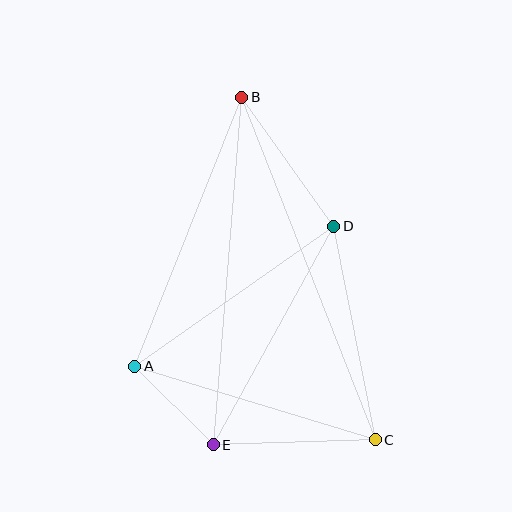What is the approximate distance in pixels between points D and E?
The distance between D and E is approximately 249 pixels.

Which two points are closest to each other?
Points A and E are closest to each other.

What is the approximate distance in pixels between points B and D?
The distance between B and D is approximately 159 pixels.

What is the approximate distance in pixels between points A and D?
The distance between A and D is approximately 244 pixels.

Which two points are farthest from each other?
Points B and C are farthest from each other.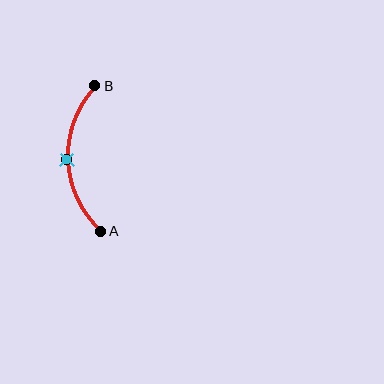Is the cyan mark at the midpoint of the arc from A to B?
Yes. The cyan mark lies on the arc at equal arc-length from both A and B — it is the arc midpoint.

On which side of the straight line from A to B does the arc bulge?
The arc bulges to the left of the straight line connecting A and B.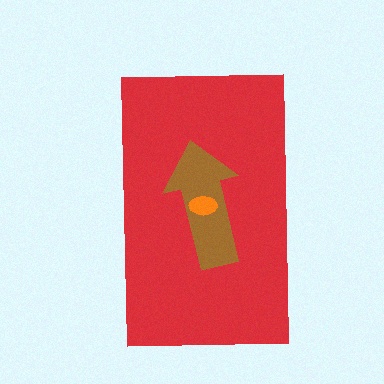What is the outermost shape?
The red rectangle.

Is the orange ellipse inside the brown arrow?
Yes.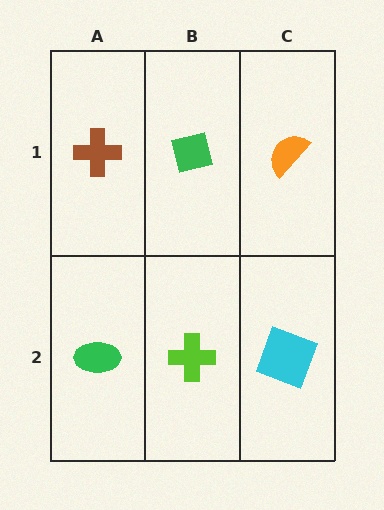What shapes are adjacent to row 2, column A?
A brown cross (row 1, column A), a lime cross (row 2, column B).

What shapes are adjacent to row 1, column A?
A green ellipse (row 2, column A), a green square (row 1, column B).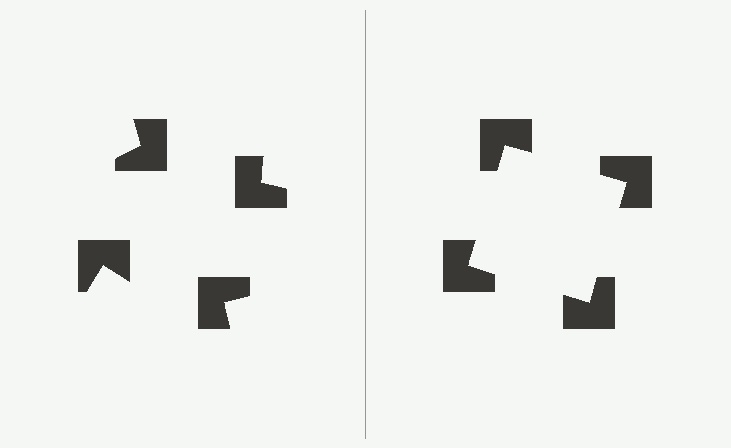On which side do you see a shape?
An illusory square appears on the right side. On the left side the wedge cuts are rotated, so no coherent shape forms.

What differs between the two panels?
The notched squares are positioned identically on both sides; only the wedge orientations differ. On the right they align to a square; on the left they are misaligned.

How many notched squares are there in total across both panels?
8 — 4 on each side.